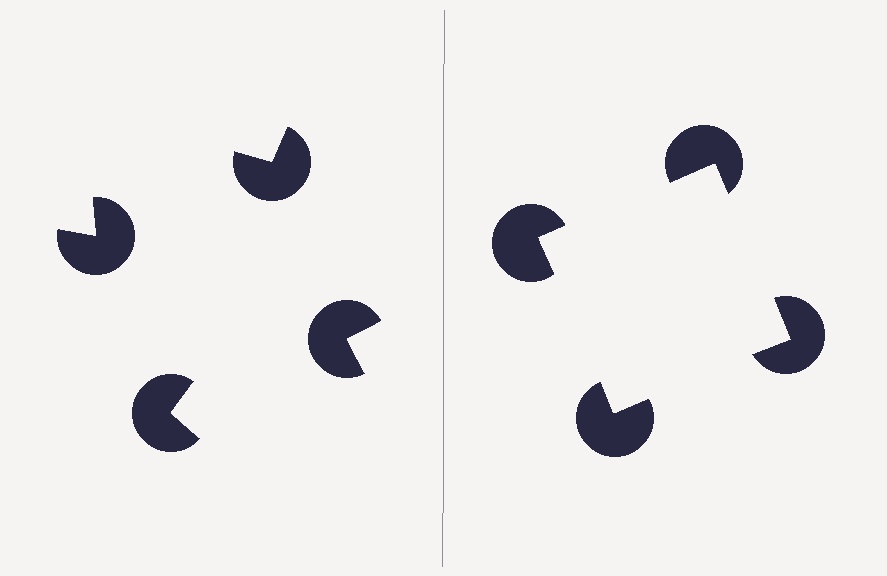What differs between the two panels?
The pac-man discs are positioned identically on both sides; only the wedge orientations differ. On the right they align to a square; on the left they are misaligned.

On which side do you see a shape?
An illusory square appears on the right side. On the left side the wedge cuts are rotated, so no coherent shape forms.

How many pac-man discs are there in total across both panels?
8 — 4 on each side.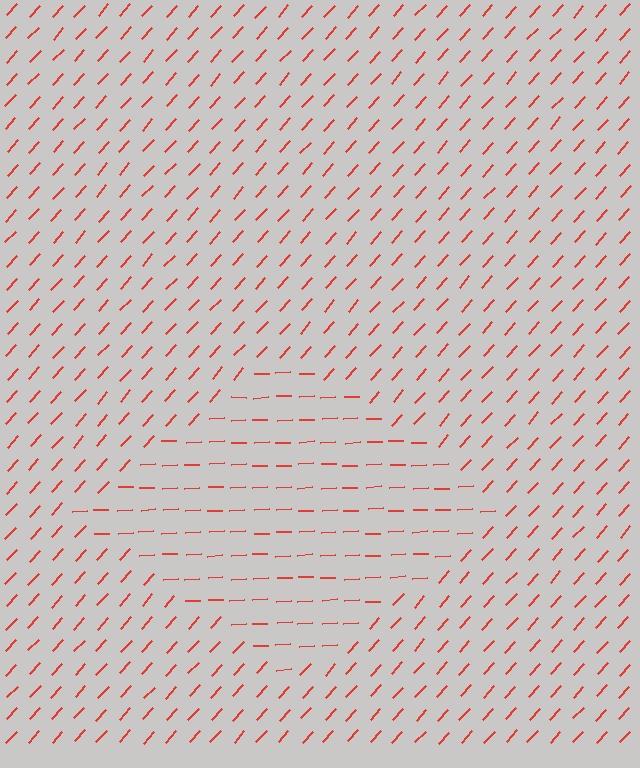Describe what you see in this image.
The image is filled with small red line segments. A diamond region in the image has lines oriented differently from the surrounding lines, creating a visible texture boundary.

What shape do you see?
I see a diamond.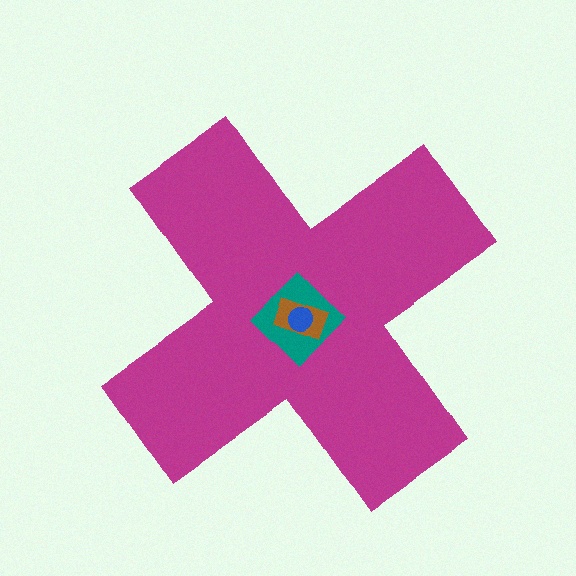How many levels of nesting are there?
4.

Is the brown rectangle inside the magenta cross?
Yes.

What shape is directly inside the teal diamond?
The brown rectangle.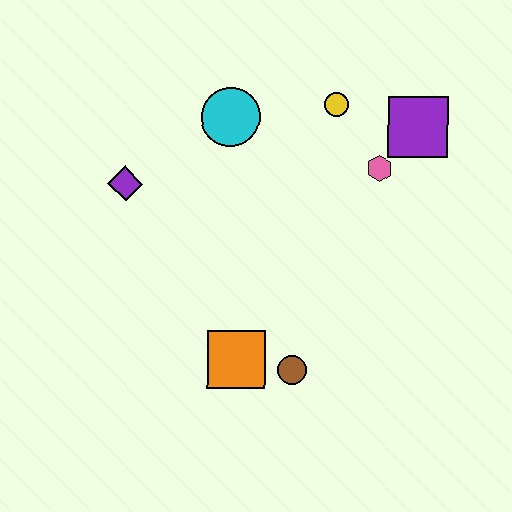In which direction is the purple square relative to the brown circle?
The purple square is above the brown circle.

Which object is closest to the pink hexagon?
The purple square is closest to the pink hexagon.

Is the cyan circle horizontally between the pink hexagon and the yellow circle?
No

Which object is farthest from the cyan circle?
The brown circle is farthest from the cyan circle.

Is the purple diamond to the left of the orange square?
Yes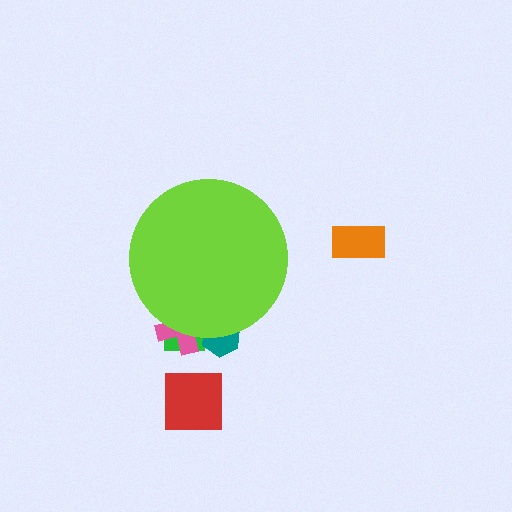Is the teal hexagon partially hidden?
Yes, the teal hexagon is partially hidden behind the lime circle.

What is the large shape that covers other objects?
A lime circle.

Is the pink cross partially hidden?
Yes, the pink cross is partially hidden behind the lime circle.